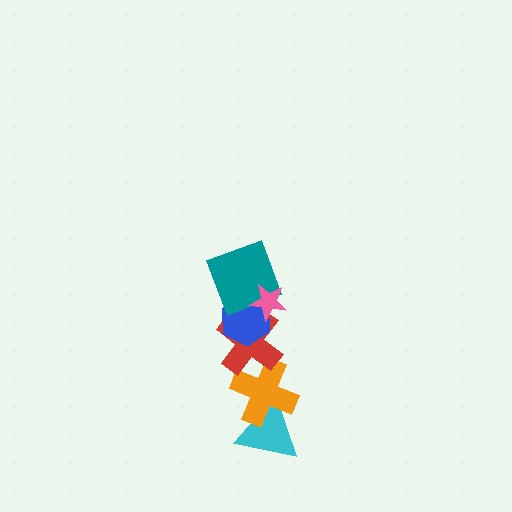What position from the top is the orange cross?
The orange cross is 5th from the top.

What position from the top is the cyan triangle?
The cyan triangle is 6th from the top.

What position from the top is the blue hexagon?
The blue hexagon is 3rd from the top.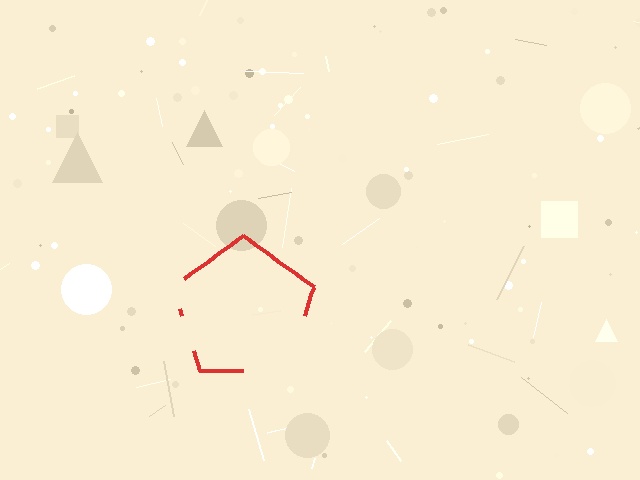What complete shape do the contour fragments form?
The contour fragments form a pentagon.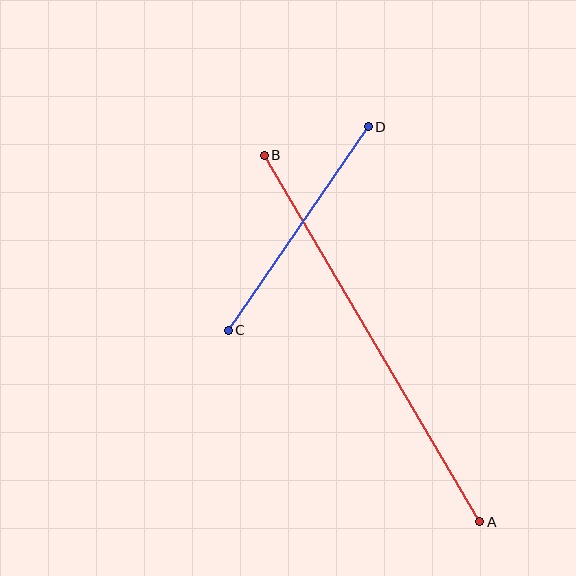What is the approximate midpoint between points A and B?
The midpoint is at approximately (372, 339) pixels.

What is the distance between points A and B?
The distance is approximately 425 pixels.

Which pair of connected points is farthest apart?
Points A and B are farthest apart.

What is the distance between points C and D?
The distance is approximately 247 pixels.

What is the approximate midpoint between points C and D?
The midpoint is at approximately (298, 229) pixels.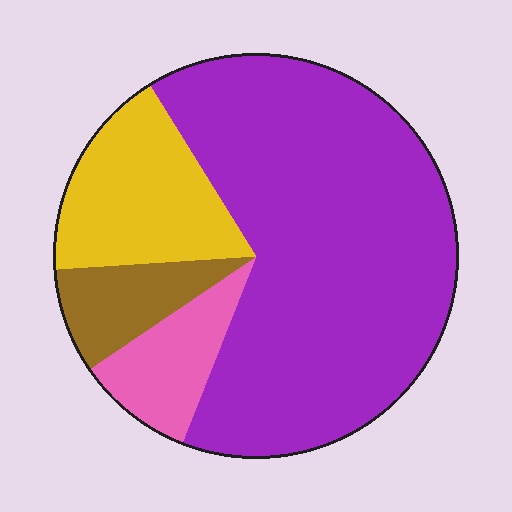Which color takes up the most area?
Purple, at roughly 65%.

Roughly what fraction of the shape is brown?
Brown takes up about one tenth (1/10) of the shape.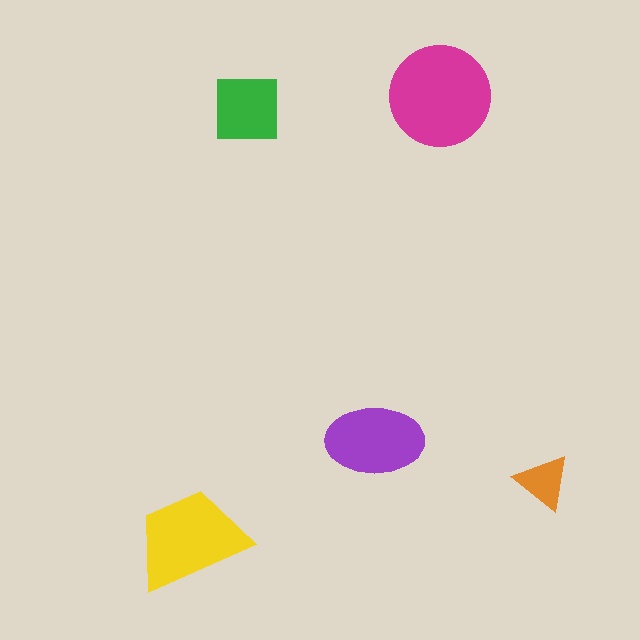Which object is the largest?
The magenta circle.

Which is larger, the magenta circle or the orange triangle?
The magenta circle.